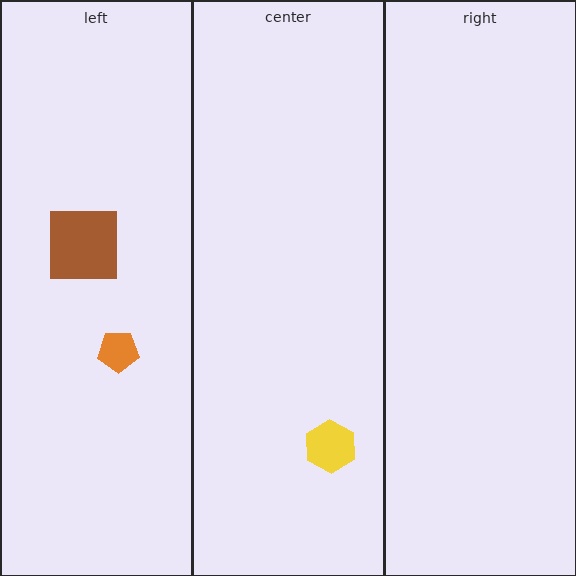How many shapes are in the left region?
2.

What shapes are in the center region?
The yellow hexagon.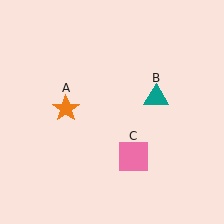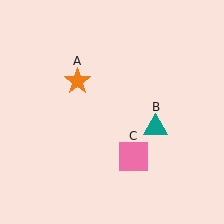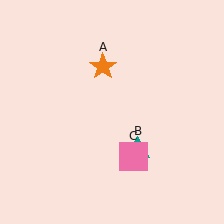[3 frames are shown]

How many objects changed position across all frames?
2 objects changed position: orange star (object A), teal triangle (object B).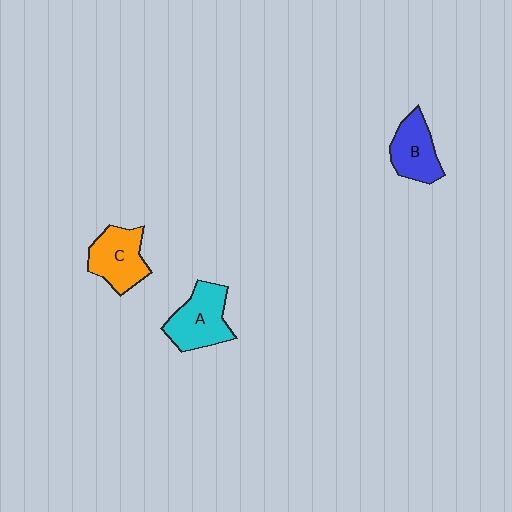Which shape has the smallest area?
Shape B (blue).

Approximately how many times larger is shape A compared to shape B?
Approximately 1.2 times.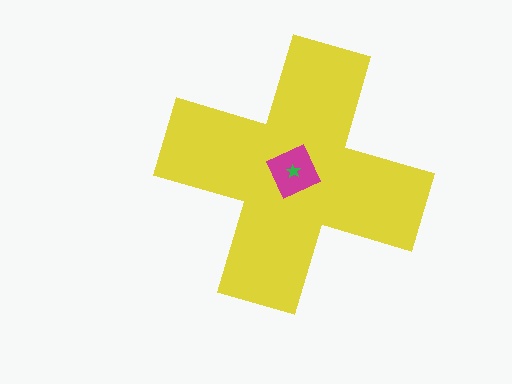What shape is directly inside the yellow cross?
The magenta diamond.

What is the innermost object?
The green star.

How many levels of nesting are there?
3.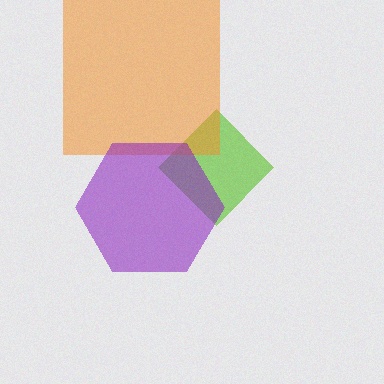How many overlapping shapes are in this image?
There are 3 overlapping shapes in the image.